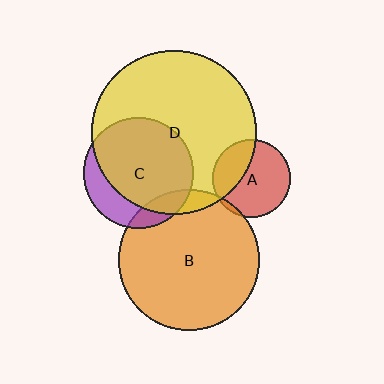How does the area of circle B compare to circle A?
Approximately 3.2 times.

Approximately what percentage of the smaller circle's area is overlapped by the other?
Approximately 15%.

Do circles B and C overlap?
Yes.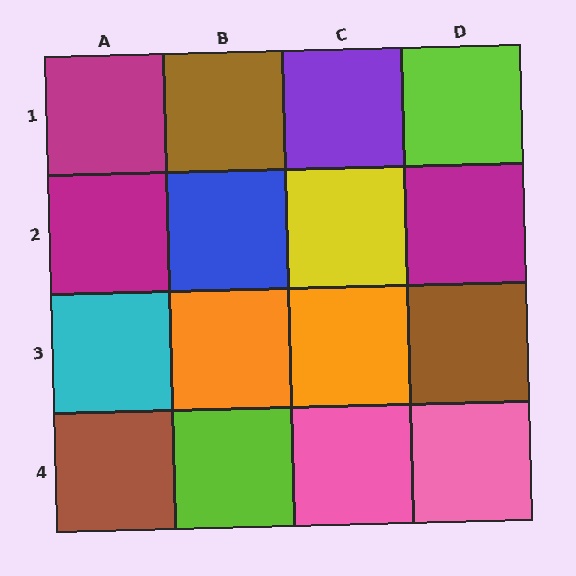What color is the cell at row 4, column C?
Pink.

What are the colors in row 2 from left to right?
Magenta, blue, yellow, magenta.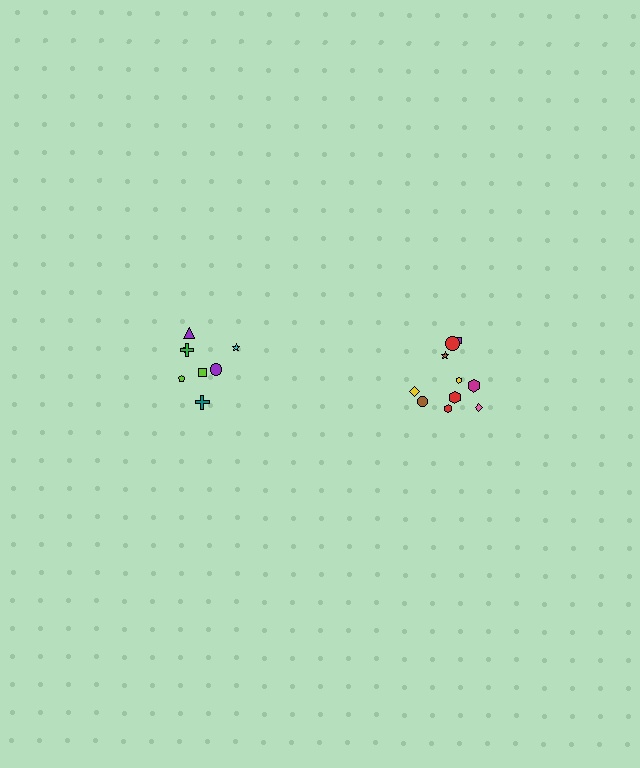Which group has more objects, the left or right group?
The right group.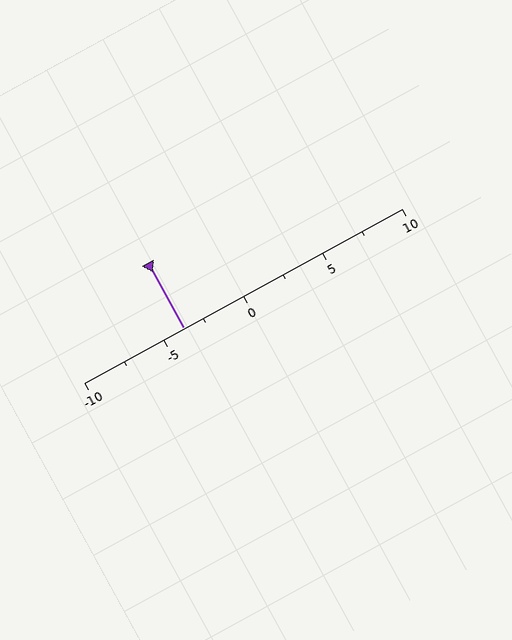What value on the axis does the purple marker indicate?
The marker indicates approximately -3.8.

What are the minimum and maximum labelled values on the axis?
The axis runs from -10 to 10.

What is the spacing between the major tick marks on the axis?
The major ticks are spaced 5 apart.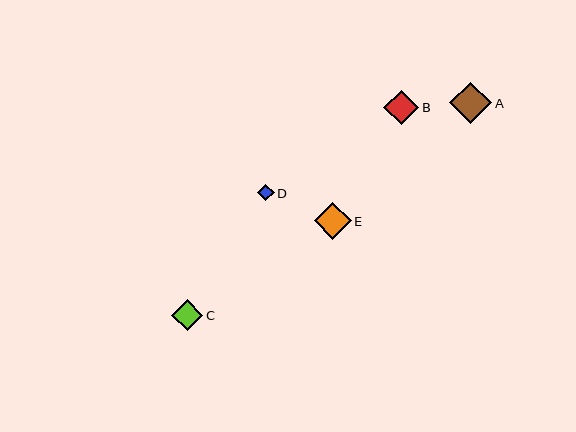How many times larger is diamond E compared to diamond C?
Diamond E is approximately 1.2 times the size of diamond C.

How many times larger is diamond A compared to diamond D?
Diamond A is approximately 2.5 times the size of diamond D.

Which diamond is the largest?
Diamond A is the largest with a size of approximately 42 pixels.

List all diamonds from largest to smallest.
From largest to smallest: A, E, B, C, D.